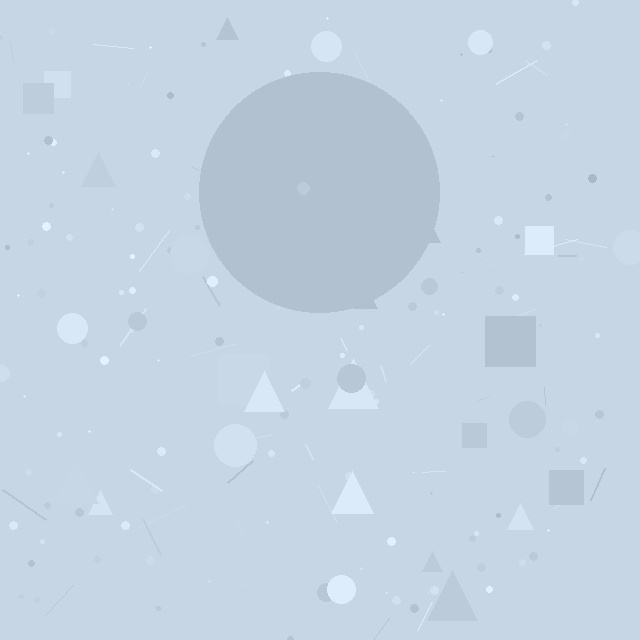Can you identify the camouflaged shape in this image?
The camouflaged shape is a circle.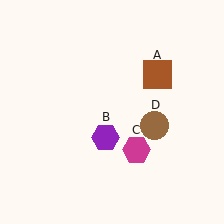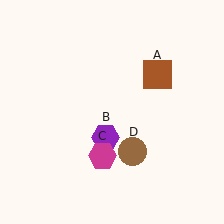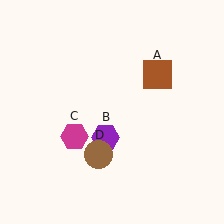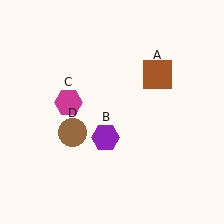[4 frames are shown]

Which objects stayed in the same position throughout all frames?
Brown square (object A) and purple hexagon (object B) remained stationary.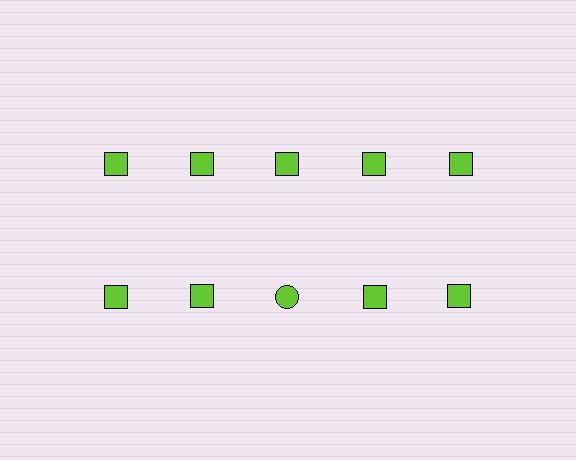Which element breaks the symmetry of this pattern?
The lime circle in the second row, center column breaks the symmetry. All other shapes are lime squares.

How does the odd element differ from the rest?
It has a different shape: circle instead of square.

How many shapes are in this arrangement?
There are 10 shapes arranged in a grid pattern.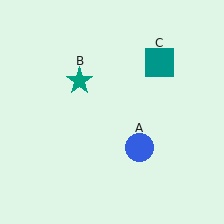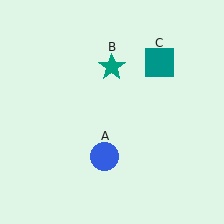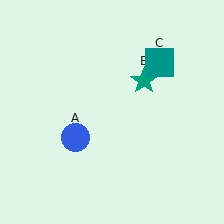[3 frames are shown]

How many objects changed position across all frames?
2 objects changed position: blue circle (object A), teal star (object B).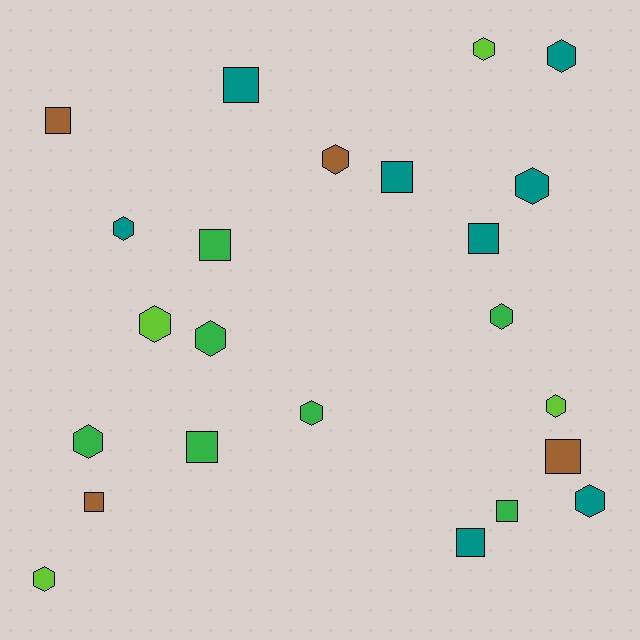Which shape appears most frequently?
Hexagon, with 13 objects.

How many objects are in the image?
There are 23 objects.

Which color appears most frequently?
Teal, with 8 objects.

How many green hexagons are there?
There are 4 green hexagons.